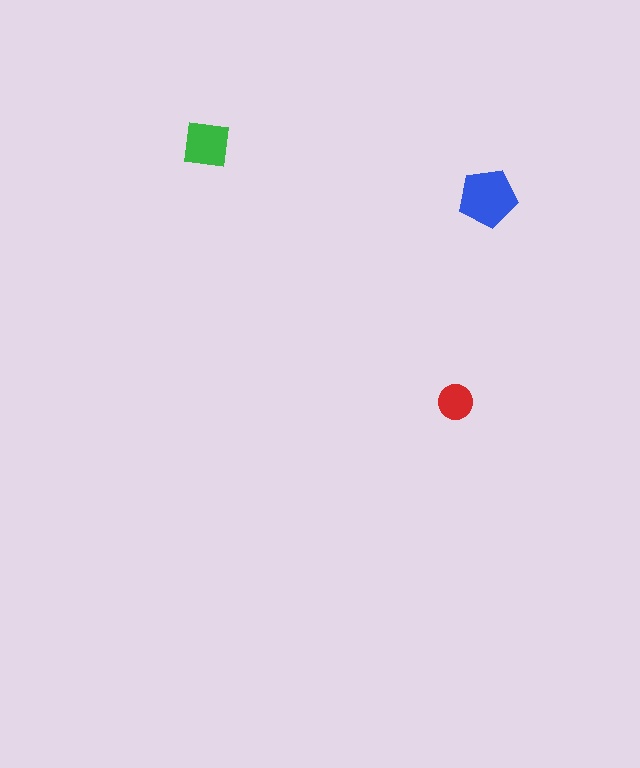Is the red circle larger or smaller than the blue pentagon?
Smaller.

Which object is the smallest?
The red circle.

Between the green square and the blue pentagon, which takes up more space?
The blue pentagon.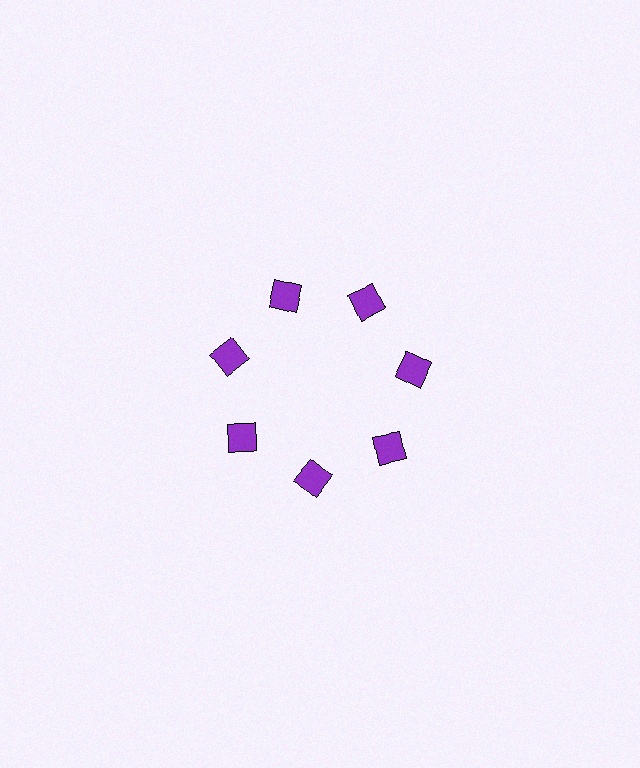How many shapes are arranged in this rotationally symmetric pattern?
There are 7 shapes, arranged in 7 groups of 1.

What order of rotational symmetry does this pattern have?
This pattern has 7-fold rotational symmetry.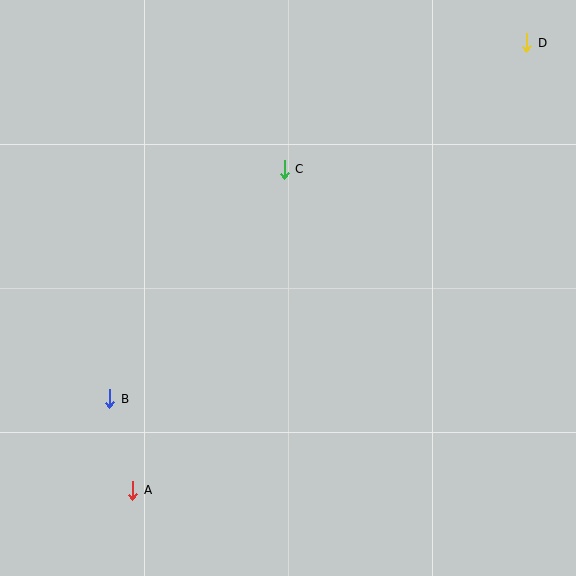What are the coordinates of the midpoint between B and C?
The midpoint between B and C is at (197, 284).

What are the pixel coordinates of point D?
Point D is at (527, 43).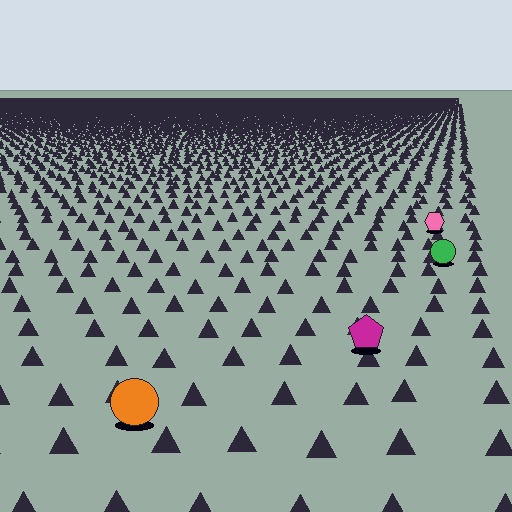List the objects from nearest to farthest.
From nearest to farthest: the orange circle, the magenta pentagon, the green circle, the pink hexagon.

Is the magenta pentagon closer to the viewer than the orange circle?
No. The orange circle is closer — you can tell from the texture gradient: the ground texture is coarser near it.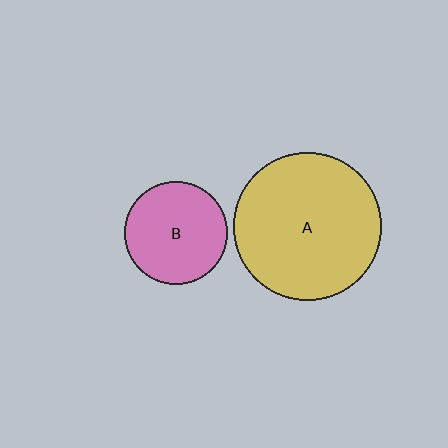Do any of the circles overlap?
No, none of the circles overlap.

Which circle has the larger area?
Circle A (yellow).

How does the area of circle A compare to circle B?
Approximately 2.1 times.